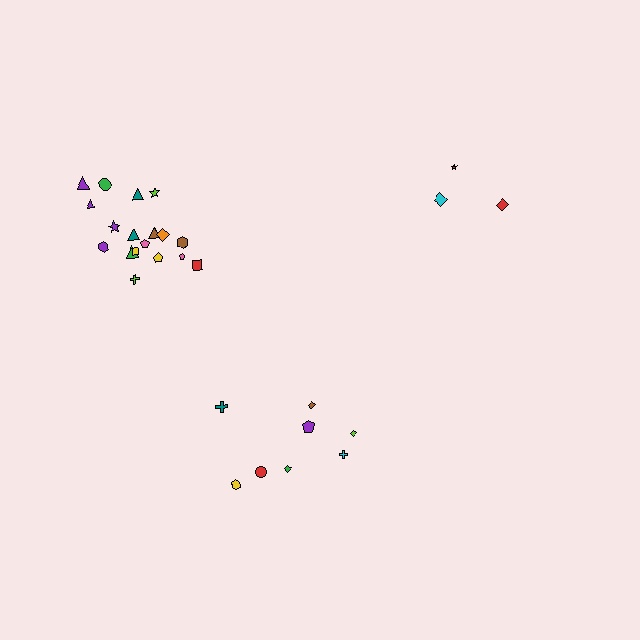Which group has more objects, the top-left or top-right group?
The top-left group.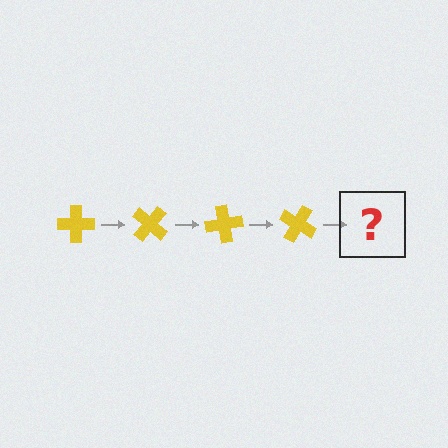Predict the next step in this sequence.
The next step is a yellow cross rotated 160 degrees.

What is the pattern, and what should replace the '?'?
The pattern is that the cross rotates 40 degrees each step. The '?' should be a yellow cross rotated 160 degrees.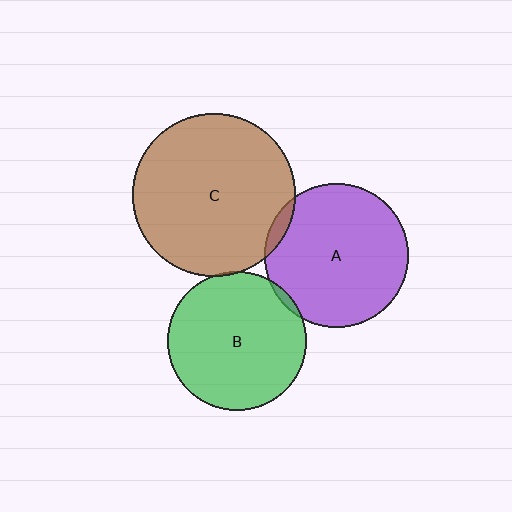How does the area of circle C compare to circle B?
Approximately 1.4 times.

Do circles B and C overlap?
Yes.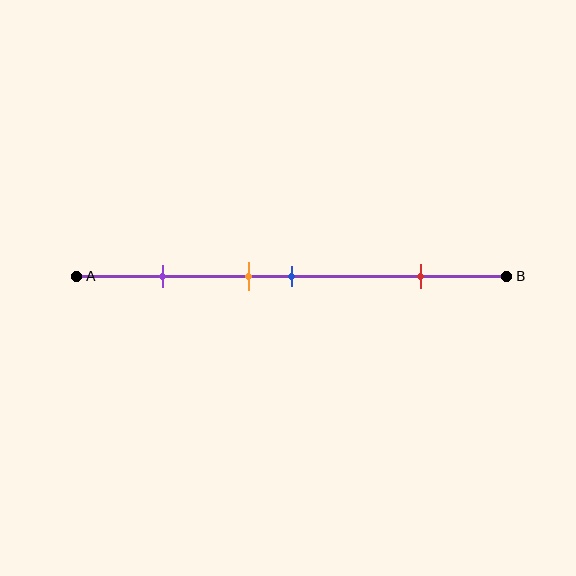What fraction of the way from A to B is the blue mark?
The blue mark is approximately 50% (0.5) of the way from A to B.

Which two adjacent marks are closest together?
The orange and blue marks are the closest adjacent pair.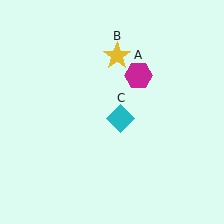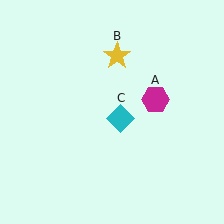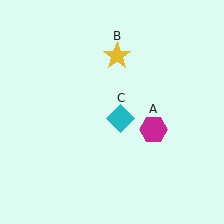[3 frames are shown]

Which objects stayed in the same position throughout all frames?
Yellow star (object B) and cyan diamond (object C) remained stationary.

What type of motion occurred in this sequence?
The magenta hexagon (object A) rotated clockwise around the center of the scene.